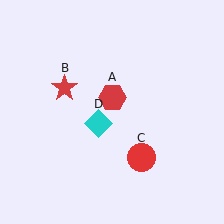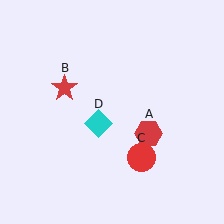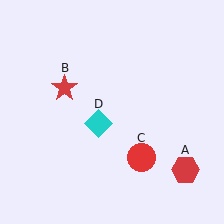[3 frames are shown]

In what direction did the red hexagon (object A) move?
The red hexagon (object A) moved down and to the right.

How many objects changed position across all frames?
1 object changed position: red hexagon (object A).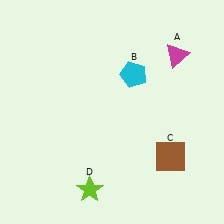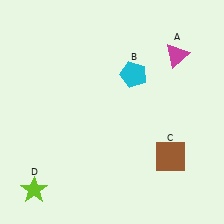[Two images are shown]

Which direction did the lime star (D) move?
The lime star (D) moved left.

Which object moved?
The lime star (D) moved left.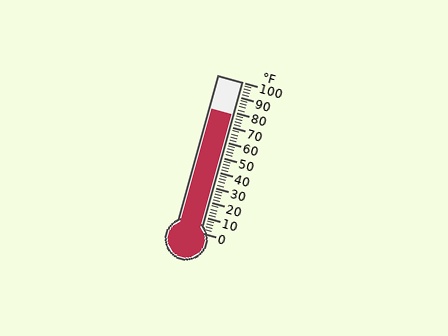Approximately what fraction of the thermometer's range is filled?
The thermometer is filled to approximately 80% of its range.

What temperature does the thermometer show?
The thermometer shows approximately 78°F.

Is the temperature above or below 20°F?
The temperature is above 20°F.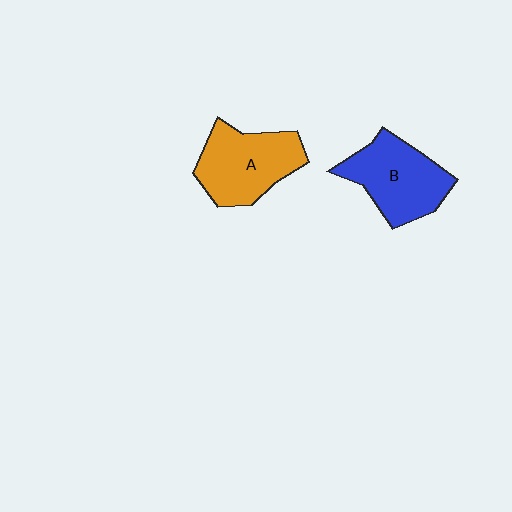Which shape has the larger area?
Shape A (orange).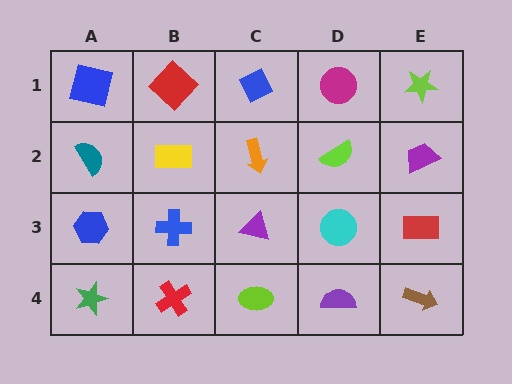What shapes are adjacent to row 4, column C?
A purple triangle (row 3, column C), a red cross (row 4, column B), a purple semicircle (row 4, column D).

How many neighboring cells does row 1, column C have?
3.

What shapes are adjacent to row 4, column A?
A blue hexagon (row 3, column A), a red cross (row 4, column B).